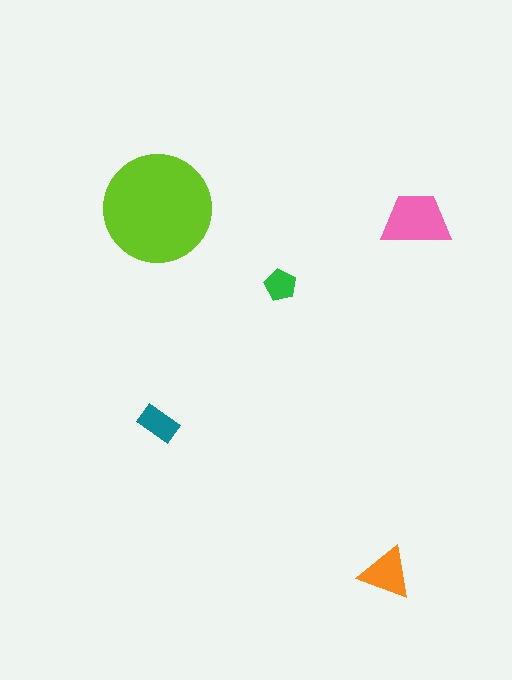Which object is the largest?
The lime circle.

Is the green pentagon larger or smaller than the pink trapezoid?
Smaller.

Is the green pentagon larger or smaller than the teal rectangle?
Smaller.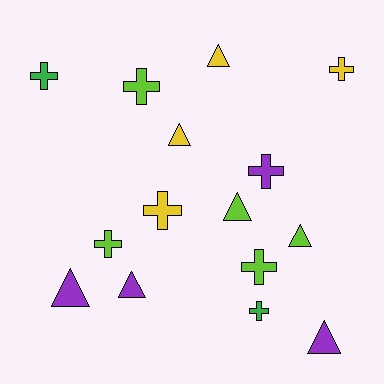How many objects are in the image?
There are 15 objects.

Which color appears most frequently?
Lime, with 5 objects.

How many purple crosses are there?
There is 1 purple cross.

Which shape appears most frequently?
Cross, with 8 objects.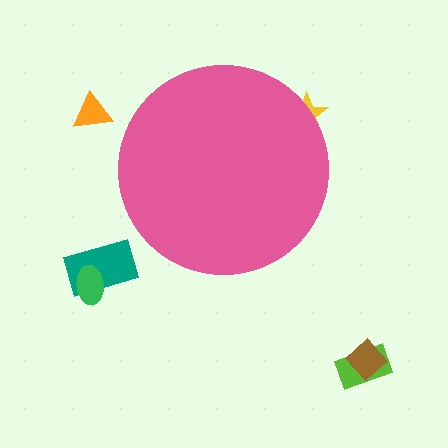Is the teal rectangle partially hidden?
No, the teal rectangle is fully visible.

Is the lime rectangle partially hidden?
No, the lime rectangle is fully visible.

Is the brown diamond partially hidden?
No, the brown diamond is fully visible.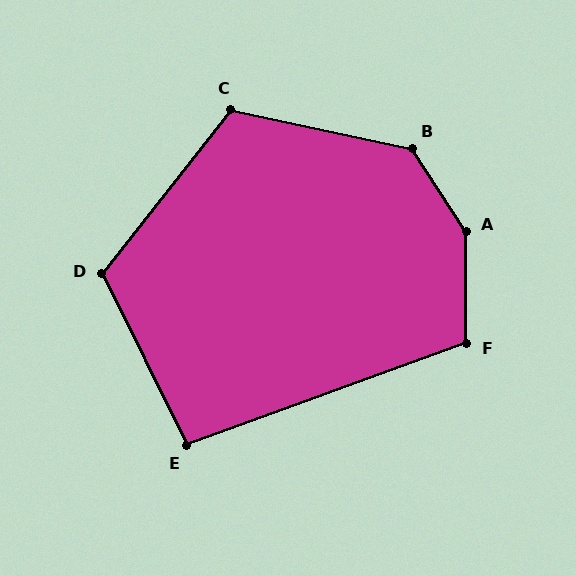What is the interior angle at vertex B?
Approximately 135 degrees (obtuse).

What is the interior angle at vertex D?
Approximately 115 degrees (obtuse).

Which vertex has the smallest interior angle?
E, at approximately 96 degrees.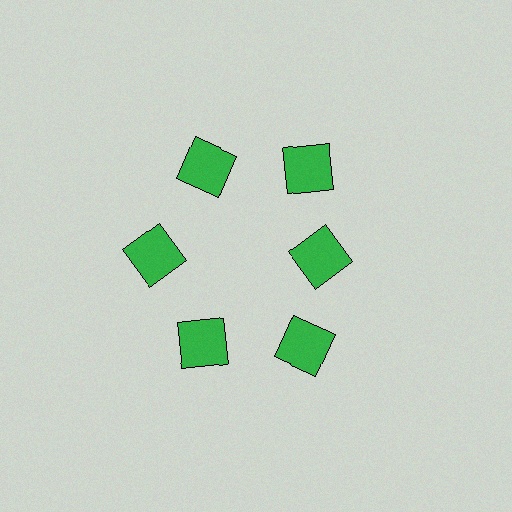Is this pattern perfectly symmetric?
No. The 6 green squares are arranged in a ring, but one element near the 3 o'clock position is pulled inward toward the center, breaking the 6-fold rotational symmetry.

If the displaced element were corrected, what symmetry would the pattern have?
It would have 6-fold rotational symmetry — the pattern would map onto itself every 60 degrees.